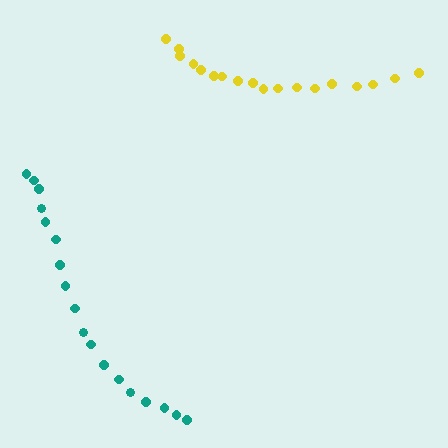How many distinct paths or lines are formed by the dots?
There are 2 distinct paths.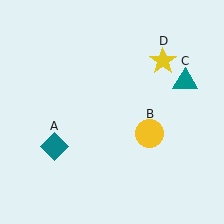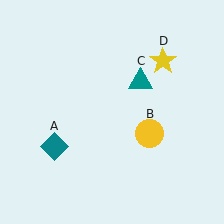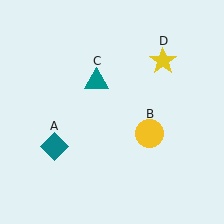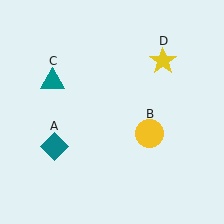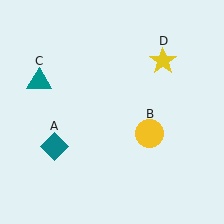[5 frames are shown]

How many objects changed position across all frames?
1 object changed position: teal triangle (object C).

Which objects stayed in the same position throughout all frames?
Teal diamond (object A) and yellow circle (object B) and yellow star (object D) remained stationary.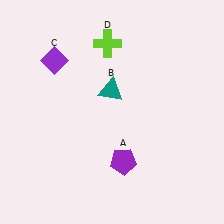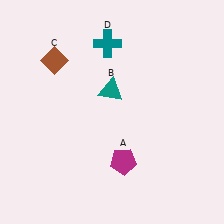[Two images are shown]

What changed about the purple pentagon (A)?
In Image 1, A is purple. In Image 2, it changed to magenta.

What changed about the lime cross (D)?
In Image 1, D is lime. In Image 2, it changed to teal.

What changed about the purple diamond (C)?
In Image 1, C is purple. In Image 2, it changed to brown.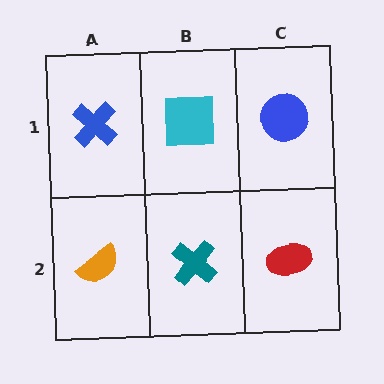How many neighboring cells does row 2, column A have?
2.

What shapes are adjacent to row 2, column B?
A cyan square (row 1, column B), an orange semicircle (row 2, column A), a red ellipse (row 2, column C).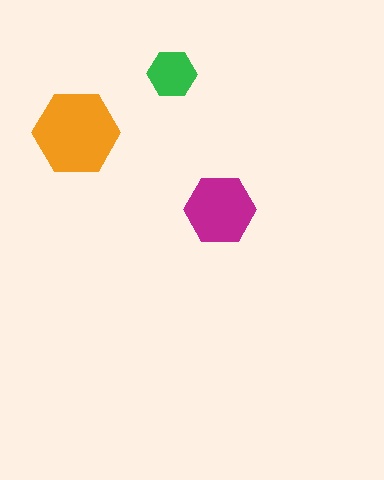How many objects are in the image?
There are 3 objects in the image.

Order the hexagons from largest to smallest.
the orange one, the magenta one, the green one.